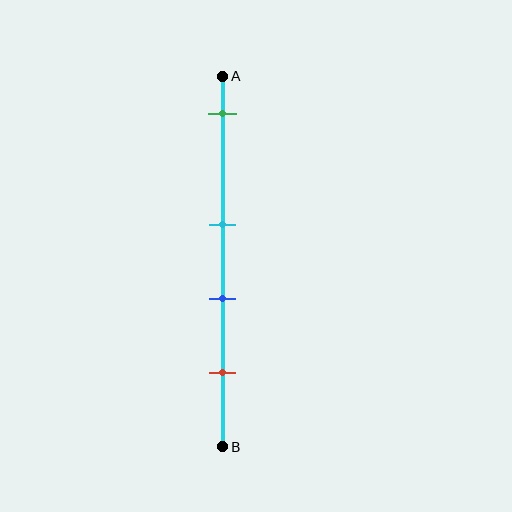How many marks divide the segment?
There are 4 marks dividing the segment.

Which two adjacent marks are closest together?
The cyan and blue marks are the closest adjacent pair.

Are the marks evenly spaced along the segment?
No, the marks are not evenly spaced.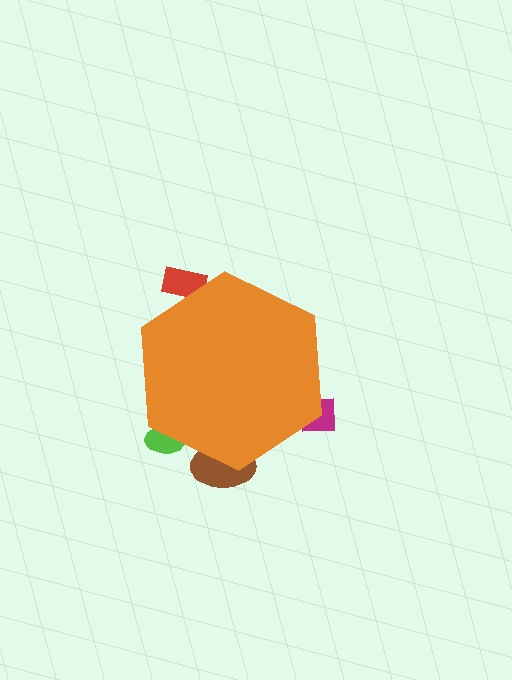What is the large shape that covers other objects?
An orange hexagon.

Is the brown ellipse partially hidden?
Yes, the brown ellipse is partially hidden behind the orange hexagon.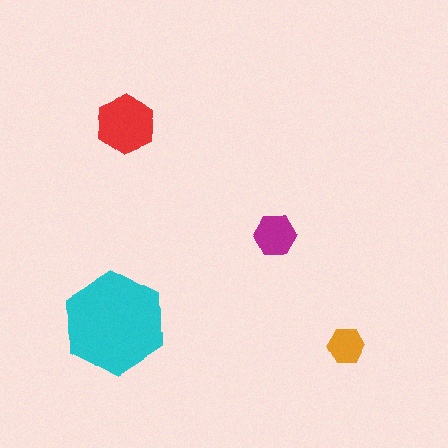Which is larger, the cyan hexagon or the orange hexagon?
The cyan one.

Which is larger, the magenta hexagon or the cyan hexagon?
The cyan one.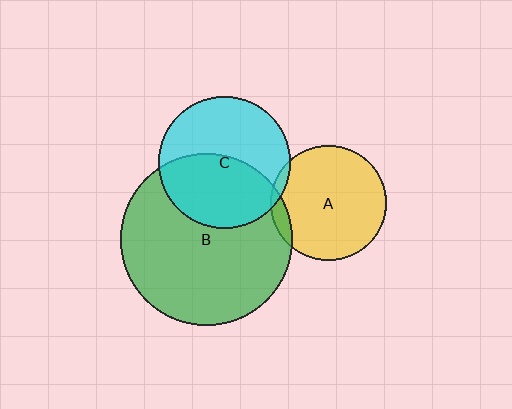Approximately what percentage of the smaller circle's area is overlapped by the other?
Approximately 5%.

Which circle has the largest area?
Circle B (green).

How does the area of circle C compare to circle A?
Approximately 1.3 times.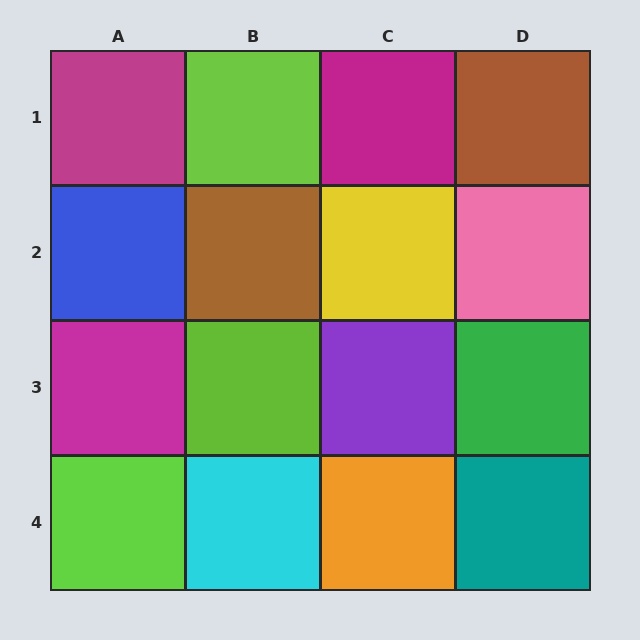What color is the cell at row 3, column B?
Lime.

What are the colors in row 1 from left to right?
Magenta, lime, magenta, brown.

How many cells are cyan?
1 cell is cyan.